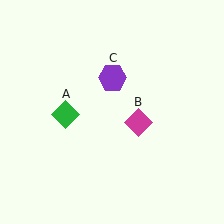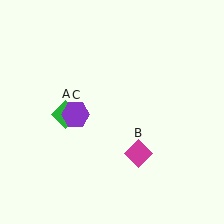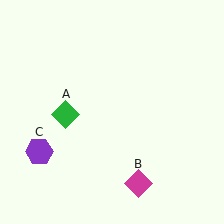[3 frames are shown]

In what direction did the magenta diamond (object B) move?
The magenta diamond (object B) moved down.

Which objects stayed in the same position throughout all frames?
Green diamond (object A) remained stationary.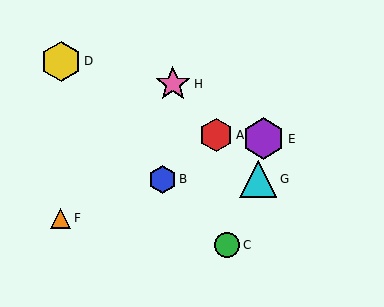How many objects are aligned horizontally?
2 objects (B, G) are aligned horizontally.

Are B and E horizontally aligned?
No, B is at y≈179 and E is at y≈139.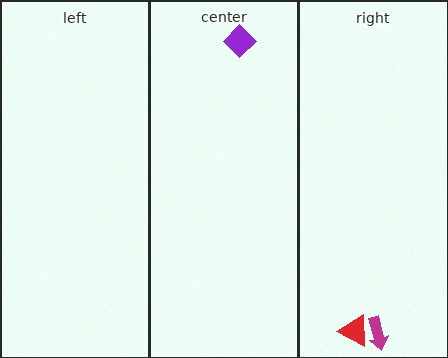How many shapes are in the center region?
1.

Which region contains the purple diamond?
The center region.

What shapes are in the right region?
The magenta arrow, the red triangle.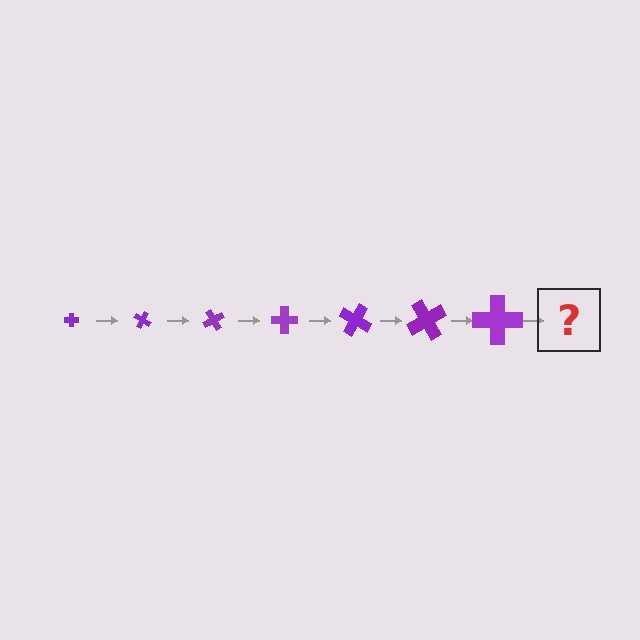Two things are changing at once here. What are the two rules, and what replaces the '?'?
The two rules are that the cross grows larger each step and it rotates 30 degrees each step. The '?' should be a cross, larger than the previous one and rotated 210 degrees from the start.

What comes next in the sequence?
The next element should be a cross, larger than the previous one and rotated 210 degrees from the start.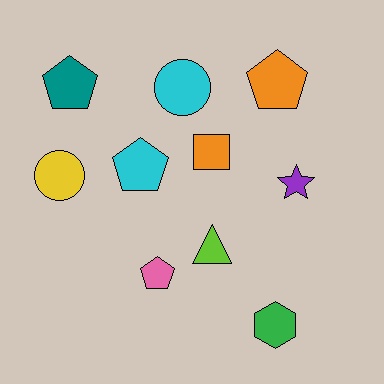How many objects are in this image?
There are 10 objects.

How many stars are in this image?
There is 1 star.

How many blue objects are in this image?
There are no blue objects.